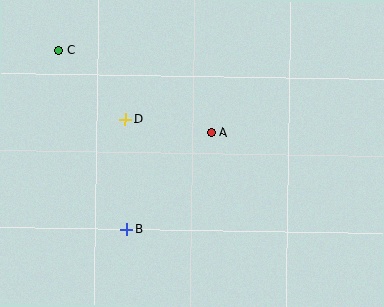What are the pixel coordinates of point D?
Point D is at (125, 119).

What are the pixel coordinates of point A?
Point A is at (212, 132).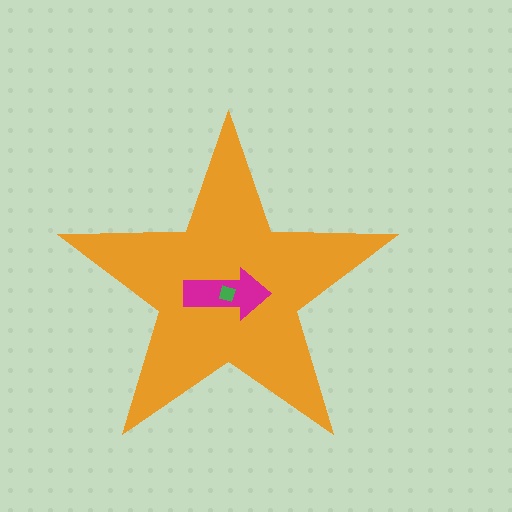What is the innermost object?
The green diamond.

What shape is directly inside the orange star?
The magenta arrow.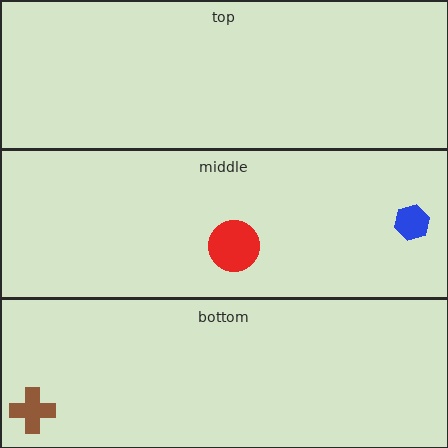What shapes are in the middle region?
The red circle, the blue hexagon.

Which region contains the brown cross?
The bottom region.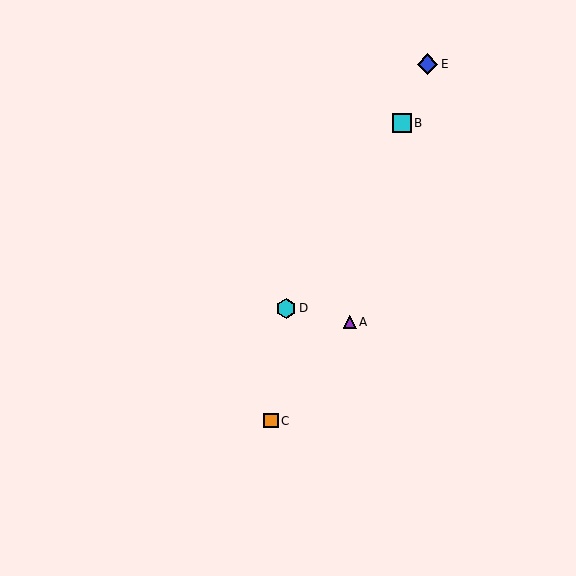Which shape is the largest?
The blue diamond (labeled E) is the largest.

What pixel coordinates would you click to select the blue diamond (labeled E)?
Click at (428, 64) to select the blue diamond E.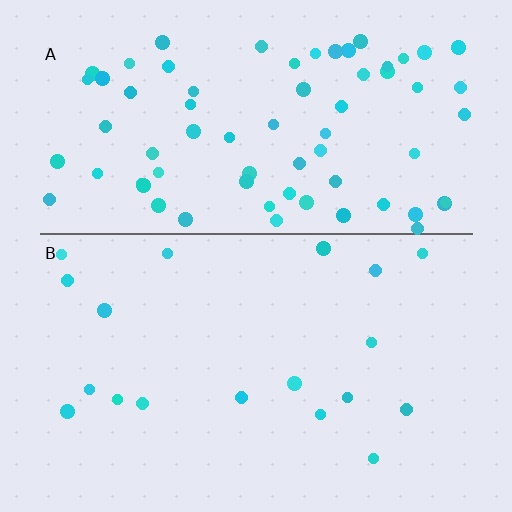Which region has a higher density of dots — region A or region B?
A (the top).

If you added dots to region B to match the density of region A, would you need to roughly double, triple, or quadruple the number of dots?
Approximately quadruple.